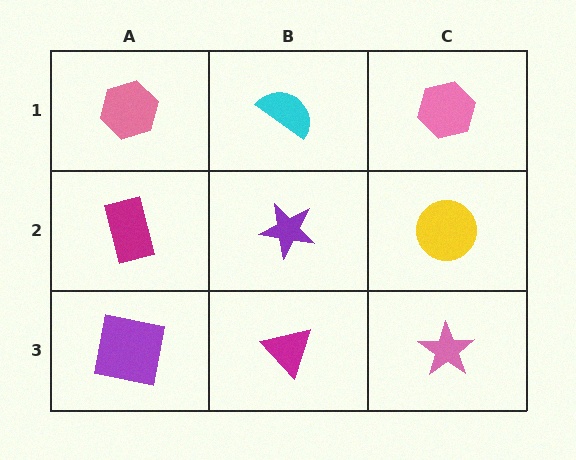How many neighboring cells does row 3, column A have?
2.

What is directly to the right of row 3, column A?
A magenta triangle.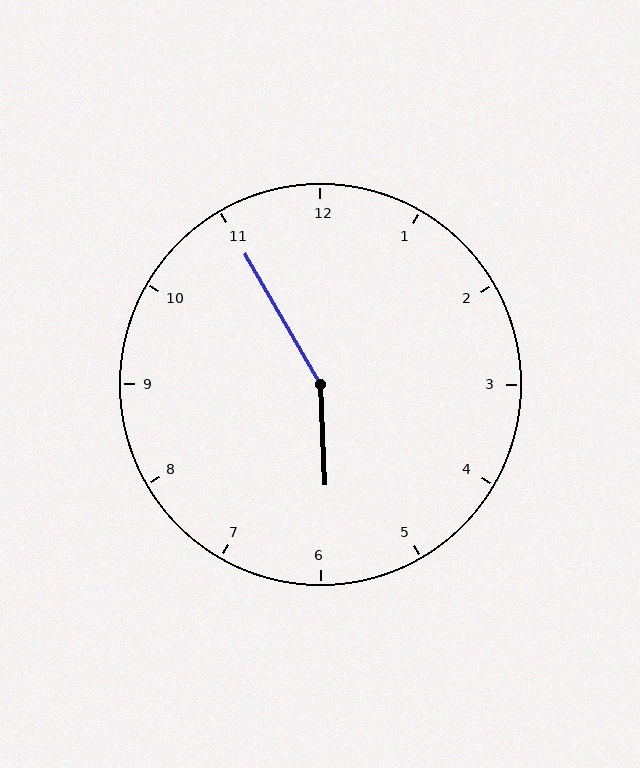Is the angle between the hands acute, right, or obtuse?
It is obtuse.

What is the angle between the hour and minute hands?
Approximately 152 degrees.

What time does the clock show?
5:55.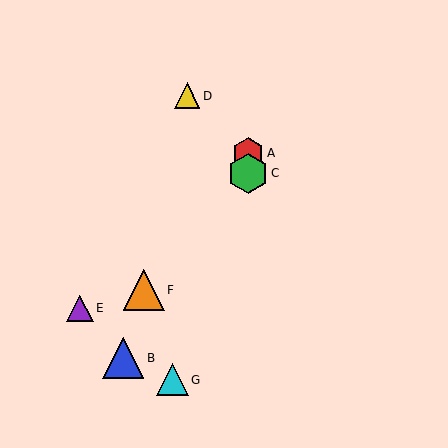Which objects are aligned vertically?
Objects A, C are aligned vertically.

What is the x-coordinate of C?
Object C is at x≈248.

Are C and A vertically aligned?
Yes, both are at x≈248.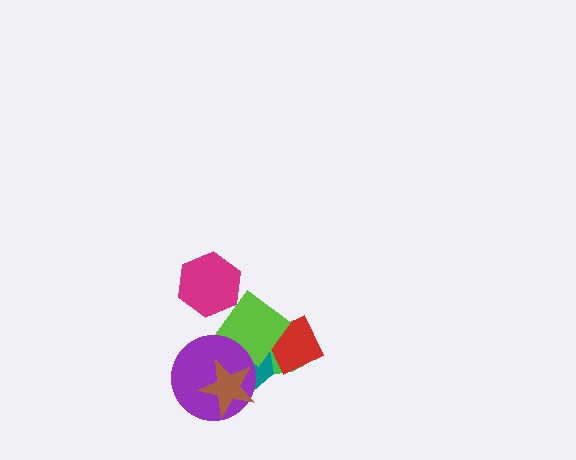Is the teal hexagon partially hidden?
Yes, it is partially covered by another shape.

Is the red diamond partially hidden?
Yes, it is partially covered by another shape.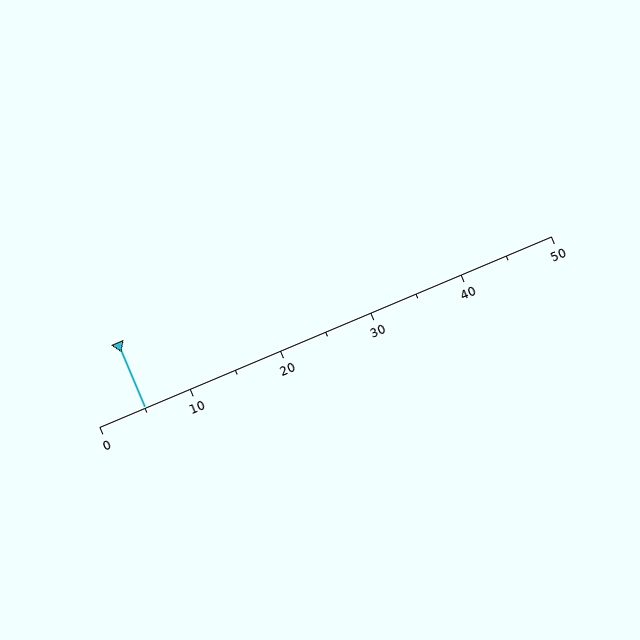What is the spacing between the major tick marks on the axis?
The major ticks are spaced 10 apart.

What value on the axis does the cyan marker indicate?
The marker indicates approximately 5.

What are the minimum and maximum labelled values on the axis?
The axis runs from 0 to 50.